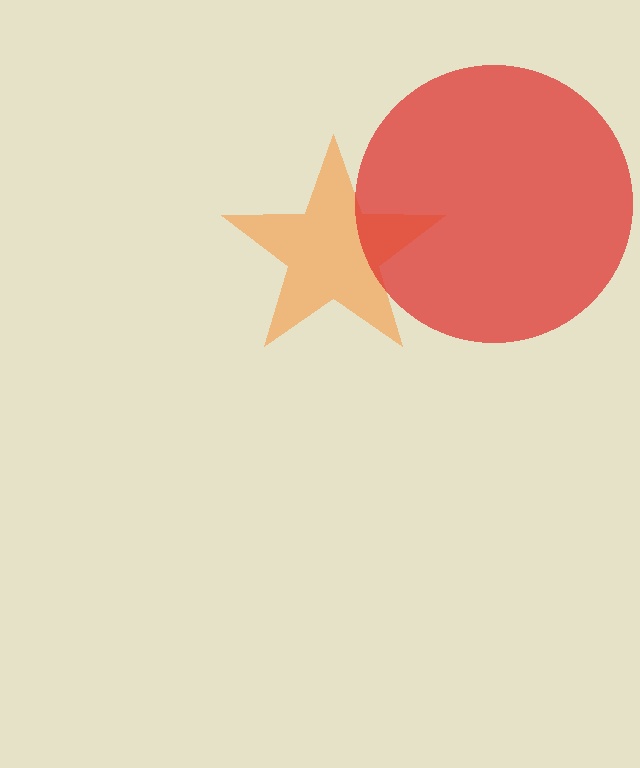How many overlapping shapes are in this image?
There are 2 overlapping shapes in the image.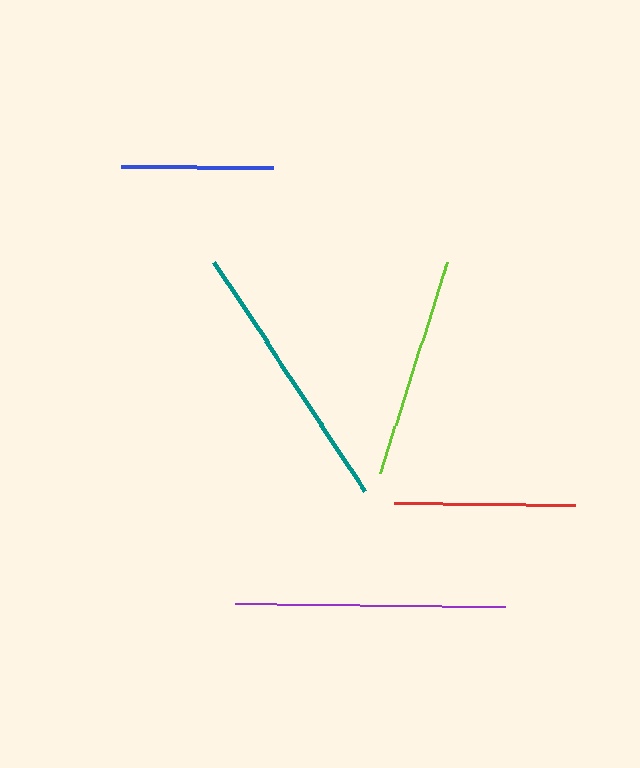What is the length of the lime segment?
The lime segment is approximately 222 pixels long.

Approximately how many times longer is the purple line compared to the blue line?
The purple line is approximately 1.8 times the length of the blue line.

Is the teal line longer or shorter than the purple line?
The teal line is longer than the purple line.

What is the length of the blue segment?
The blue segment is approximately 152 pixels long.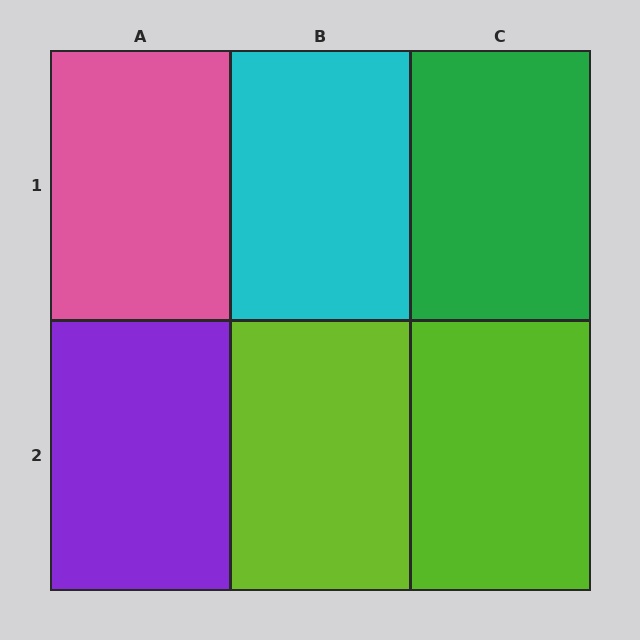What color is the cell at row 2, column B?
Lime.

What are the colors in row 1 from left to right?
Pink, cyan, green.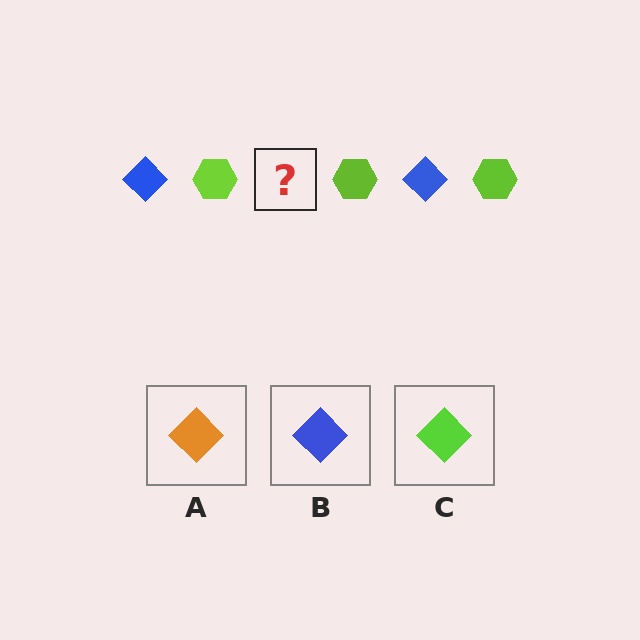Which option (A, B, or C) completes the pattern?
B.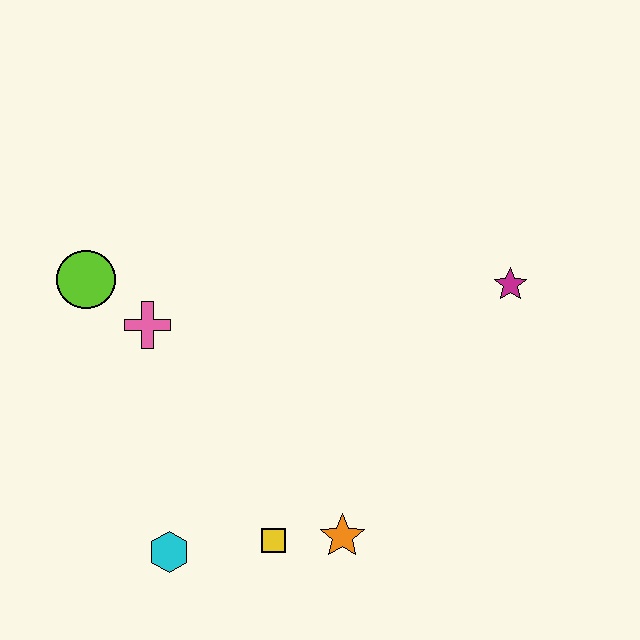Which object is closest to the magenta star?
The orange star is closest to the magenta star.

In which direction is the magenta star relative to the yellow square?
The magenta star is above the yellow square.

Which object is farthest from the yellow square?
The magenta star is farthest from the yellow square.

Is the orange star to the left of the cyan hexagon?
No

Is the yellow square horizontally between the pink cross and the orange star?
Yes